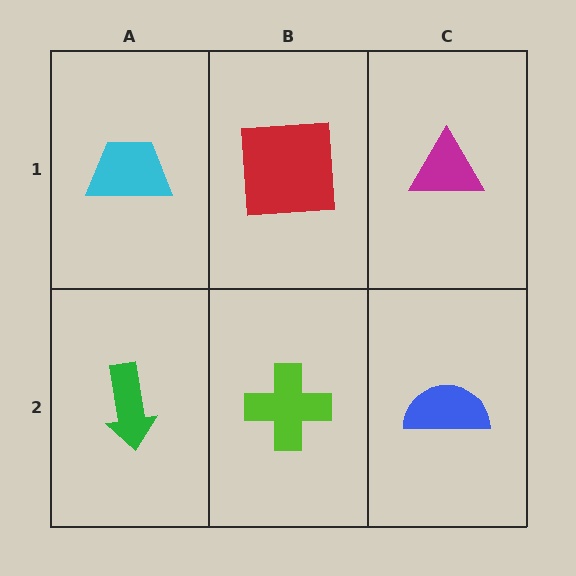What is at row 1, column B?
A red square.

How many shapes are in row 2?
3 shapes.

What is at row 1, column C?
A magenta triangle.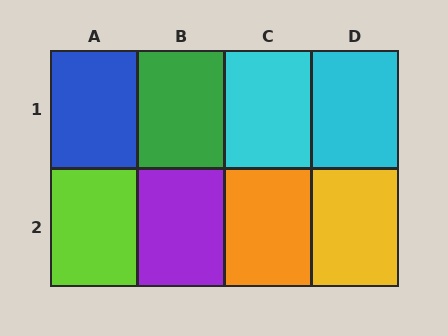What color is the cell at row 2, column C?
Orange.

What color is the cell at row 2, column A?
Lime.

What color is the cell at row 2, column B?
Purple.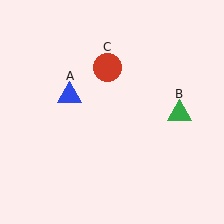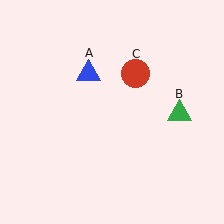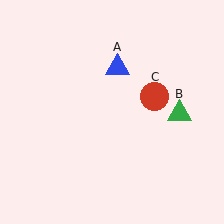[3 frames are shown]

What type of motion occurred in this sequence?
The blue triangle (object A), red circle (object C) rotated clockwise around the center of the scene.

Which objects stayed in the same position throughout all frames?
Green triangle (object B) remained stationary.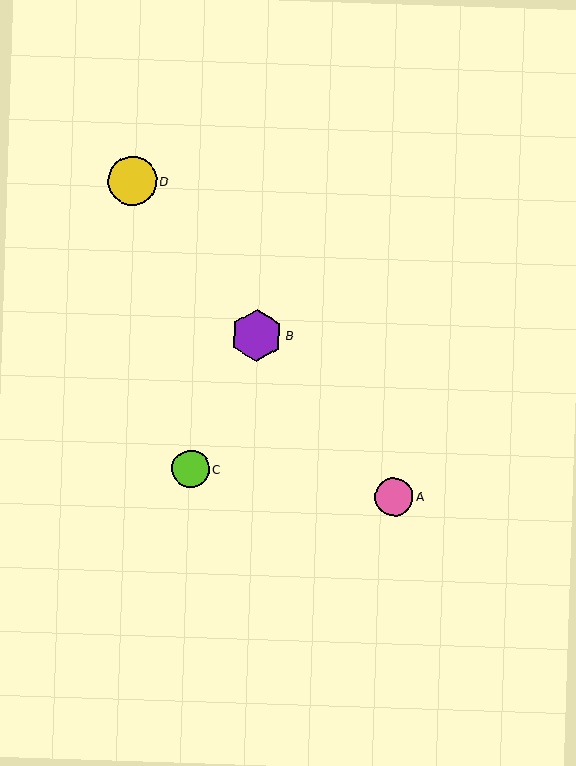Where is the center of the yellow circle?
The center of the yellow circle is at (132, 181).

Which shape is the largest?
The purple hexagon (labeled B) is the largest.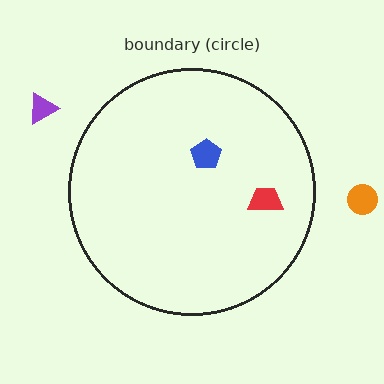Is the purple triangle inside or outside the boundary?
Outside.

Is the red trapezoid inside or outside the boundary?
Inside.